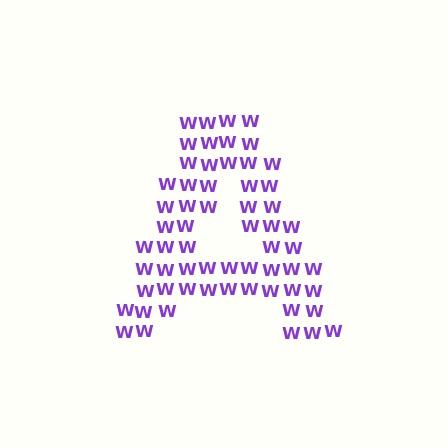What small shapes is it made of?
It is made of small letter W's.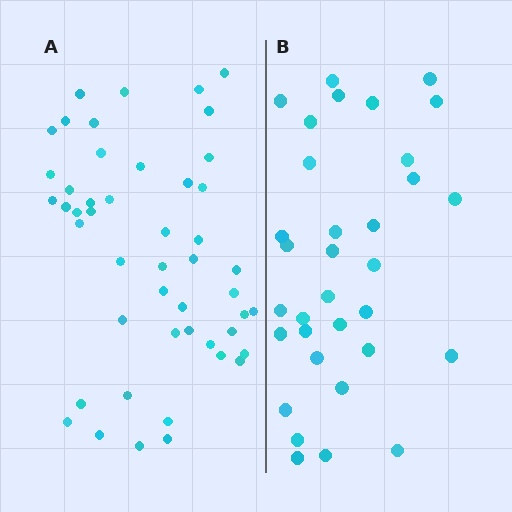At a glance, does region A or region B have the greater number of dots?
Region A (the left region) has more dots.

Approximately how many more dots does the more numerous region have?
Region A has approximately 15 more dots than region B.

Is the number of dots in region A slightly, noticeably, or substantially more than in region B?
Region A has substantially more. The ratio is roughly 1.5 to 1.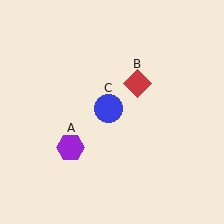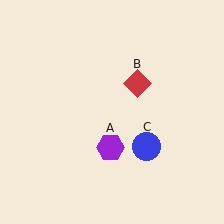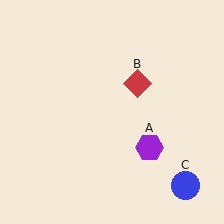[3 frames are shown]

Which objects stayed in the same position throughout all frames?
Red diamond (object B) remained stationary.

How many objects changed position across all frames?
2 objects changed position: purple hexagon (object A), blue circle (object C).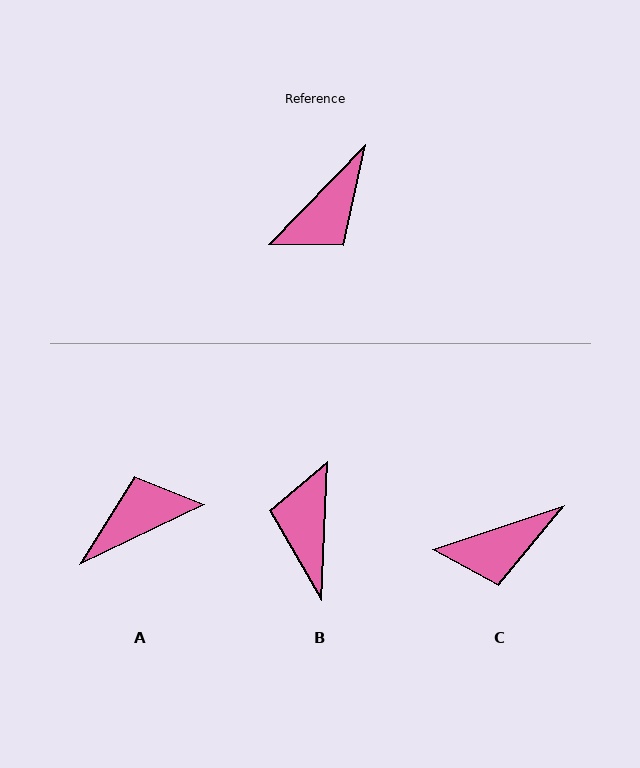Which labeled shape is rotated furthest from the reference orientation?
A, about 160 degrees away.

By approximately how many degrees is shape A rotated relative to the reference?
Approximately 160 degrees counter-clockwise.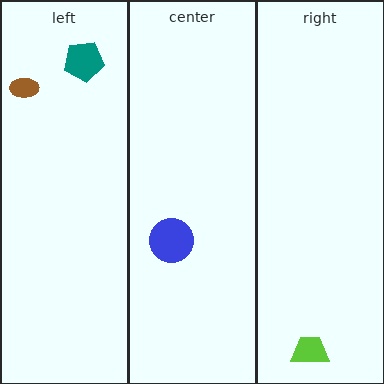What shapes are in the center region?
The blue circle.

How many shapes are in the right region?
1.